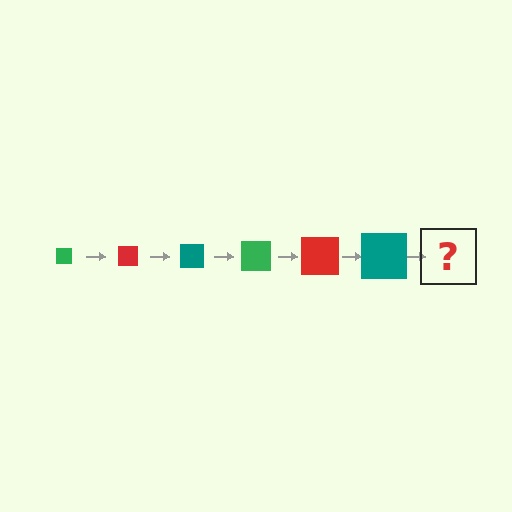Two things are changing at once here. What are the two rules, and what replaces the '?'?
The two rules are that the square grows larger each step and the color cycles through green, red, and teal. The '?' should be a green square, larger than the previous one.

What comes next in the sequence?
The next element should be a green square, larger than the previous one.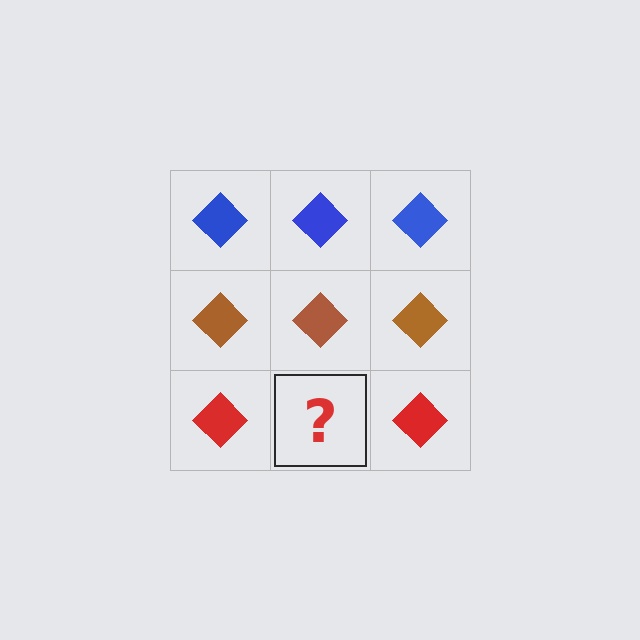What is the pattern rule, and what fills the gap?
The rule is that each row has a consistent color. The gap should be filled with a red diamond.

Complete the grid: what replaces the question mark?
The question mark should be replaced with a red diamond.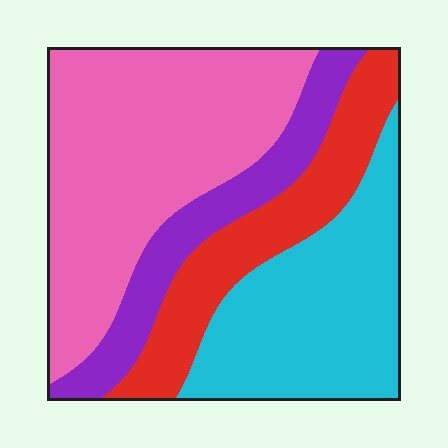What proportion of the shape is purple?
Purple takes up about one sixth (1/6) of the shape.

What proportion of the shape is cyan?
Cyan takes up about one quarter (1/4) of the shape.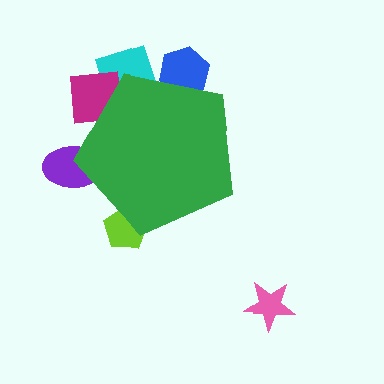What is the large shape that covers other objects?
A green pentagon.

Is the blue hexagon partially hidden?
Yes, the blue hexagon is partially hidden behind the green pentagon.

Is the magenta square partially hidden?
Yes, the magenta square is partially hidden behind the green pentagon.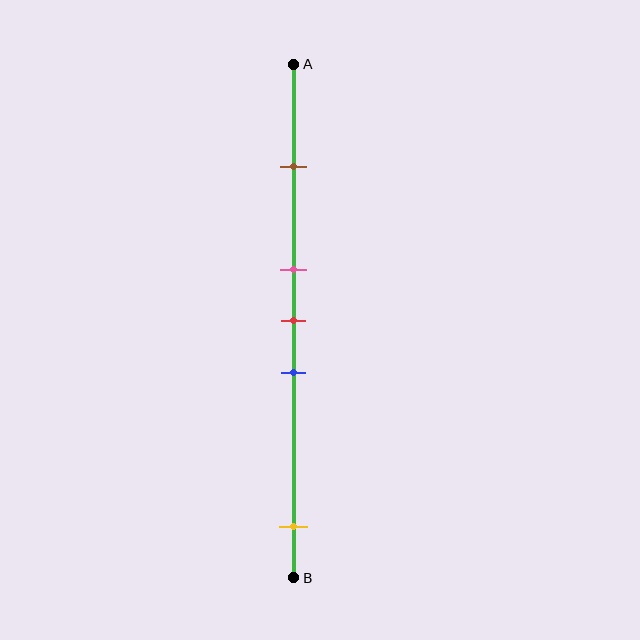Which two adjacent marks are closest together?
The pink and red marks are the closest adjacent pair.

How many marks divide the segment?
There are 5 marks dividing the segment.